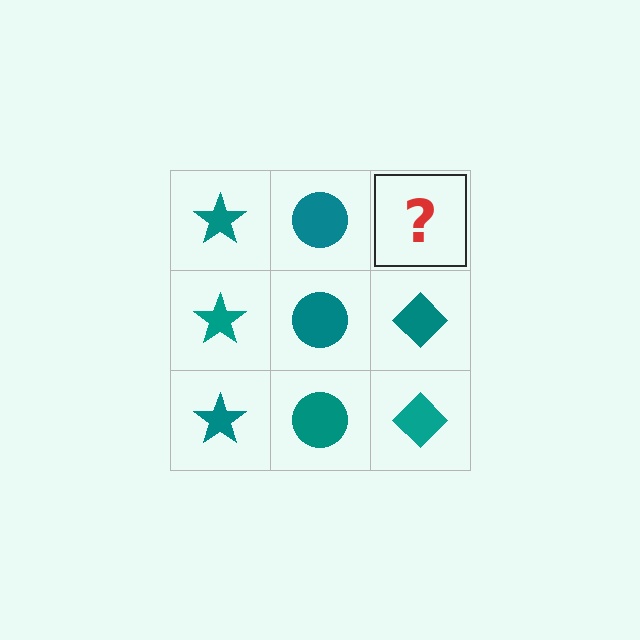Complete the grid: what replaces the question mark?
The question mark should be replaced with a teal diamond.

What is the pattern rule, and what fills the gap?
The rule is that each column has a consistent shape. The gap should be filled with a teal diamond.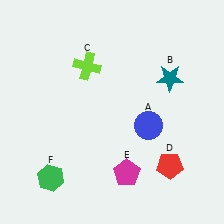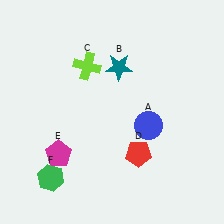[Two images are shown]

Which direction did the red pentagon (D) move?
The red pentagon (D) moved left.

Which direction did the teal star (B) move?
The teal star (B) moved left.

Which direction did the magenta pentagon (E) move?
The magenta pentagon (E) moved left.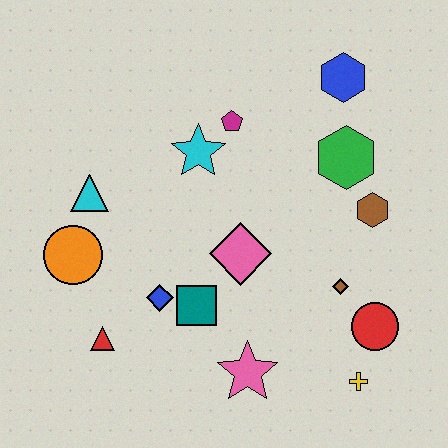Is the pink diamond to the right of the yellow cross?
No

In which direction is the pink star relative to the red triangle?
The pink star is to the right of the red triangle.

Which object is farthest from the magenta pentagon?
The yellow cross is farthest from the magenta pentagon.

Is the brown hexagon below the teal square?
No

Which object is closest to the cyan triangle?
The orange circle is closest to the cyan triangle.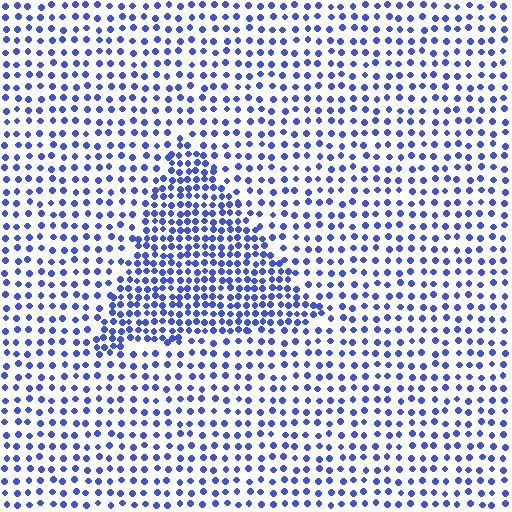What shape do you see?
I see a triangle.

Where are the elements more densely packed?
The elements are more densely packed inside the triangle boundary.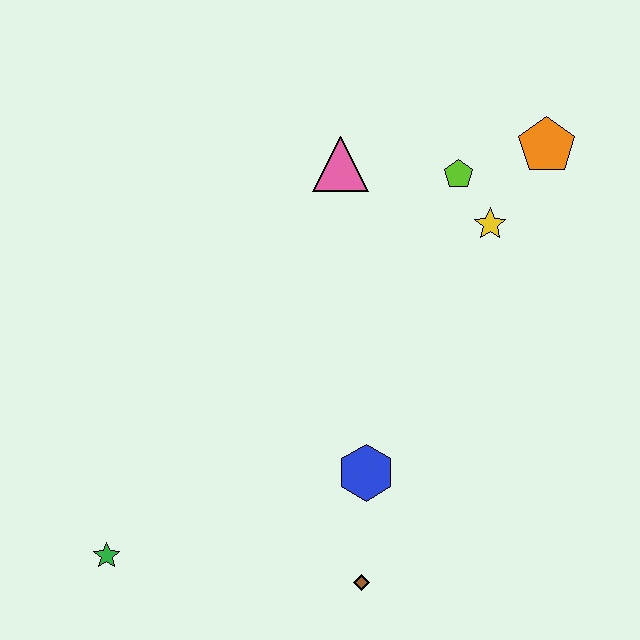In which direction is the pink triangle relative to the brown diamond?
The pink triangle is above the brown diamond.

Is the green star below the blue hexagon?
Yes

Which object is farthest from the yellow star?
The green star is farthest from the yellow star.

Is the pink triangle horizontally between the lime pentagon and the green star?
Yes